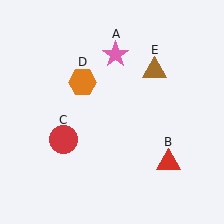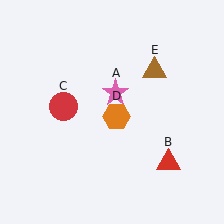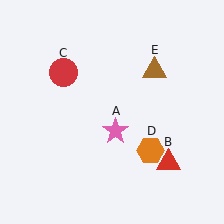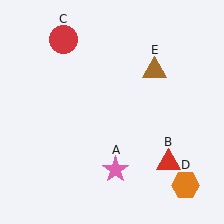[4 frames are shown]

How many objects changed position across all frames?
3 objects changed position: pink star (object A), red circle (object C), orange hexagon (object D).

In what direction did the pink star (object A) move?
The pink star (object A) moved down.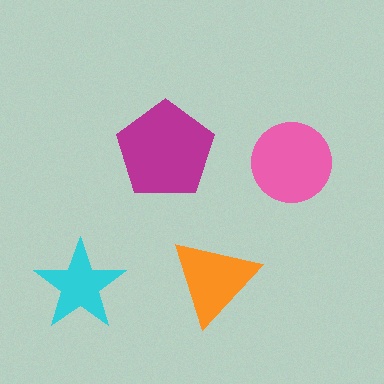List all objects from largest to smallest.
The magenta pentagon, the pink circle, the orange triangle, the cyan star.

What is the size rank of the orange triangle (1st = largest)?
3rd.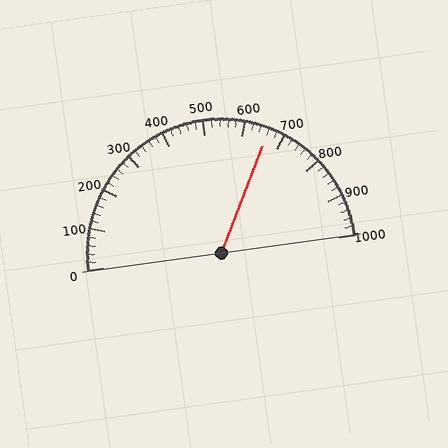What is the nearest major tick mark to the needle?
The nearest major tick mark is 700.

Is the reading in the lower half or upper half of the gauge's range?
The reading is in the upper half of the range (0 to 1000).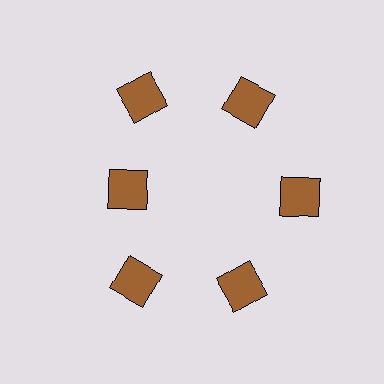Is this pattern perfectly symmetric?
No. The 6 brown squares are arranged in a ring, but one element near the 9 o'clock position is pulled inward toward the center, breaking the 6-fold rotational symmetry.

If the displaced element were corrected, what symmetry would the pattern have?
It would have 6-fold rotational symmetry — the pattern would map onto itself every 60 degrees.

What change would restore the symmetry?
The symmetry would be restored by moving it outward, back onto the ring so that all 6 squares sit at equal angles and equal distance from the center.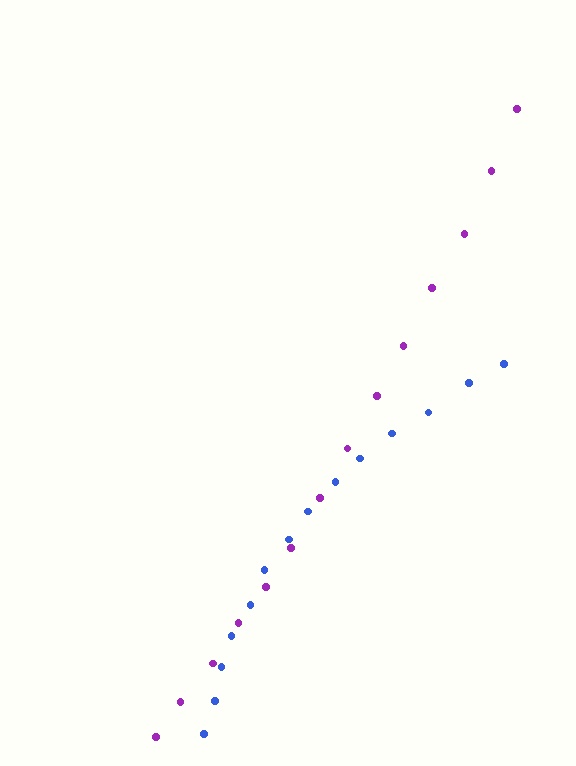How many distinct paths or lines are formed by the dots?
There are 2 distinct paths.